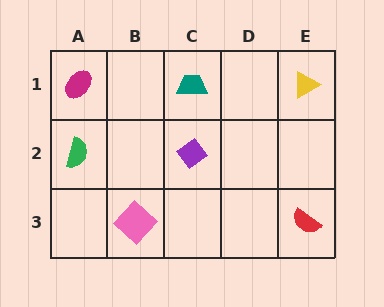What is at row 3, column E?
A red semicircle.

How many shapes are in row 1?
3 shapes.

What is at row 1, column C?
A teal trapezoid.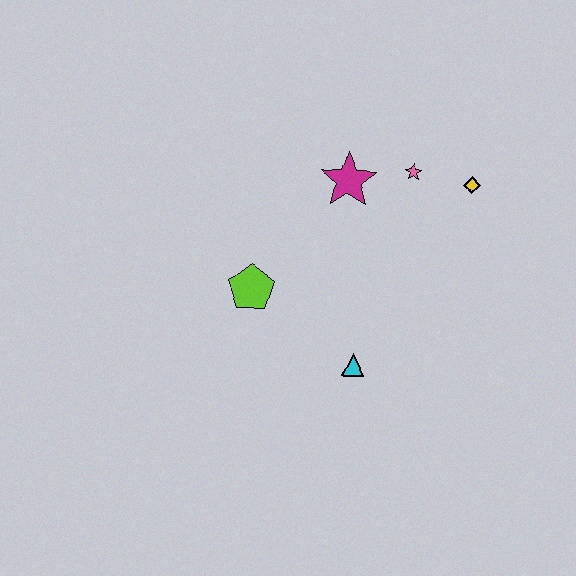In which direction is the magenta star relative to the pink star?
The magenta star is to the left of the pink star.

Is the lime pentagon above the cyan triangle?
Yes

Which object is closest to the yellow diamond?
The pink star is closest to the yellow diamond.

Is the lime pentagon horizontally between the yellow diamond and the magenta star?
No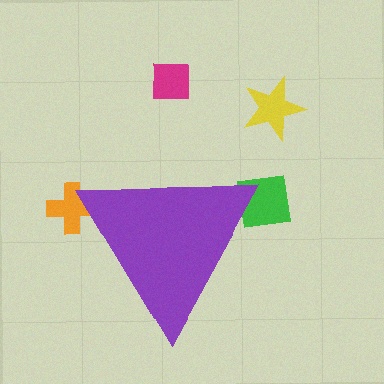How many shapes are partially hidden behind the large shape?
2 shapes are partially hidden.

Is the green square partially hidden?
Yes, the green square is partially hidden behind the purple triangle.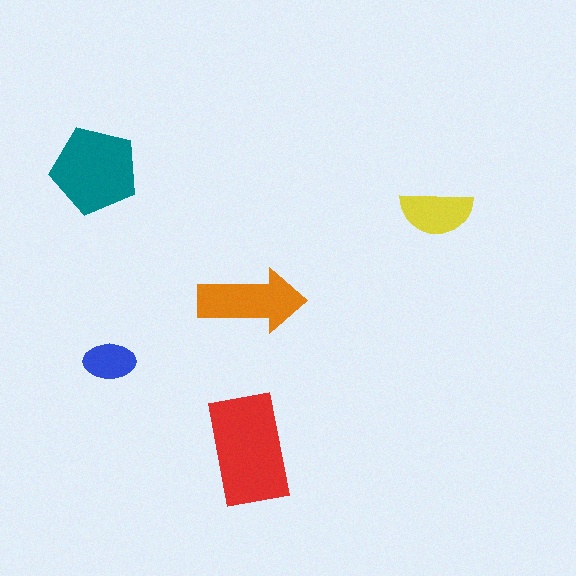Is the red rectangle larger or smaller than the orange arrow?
Larger.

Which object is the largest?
The red rectangle.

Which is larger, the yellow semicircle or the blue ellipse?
The yellow semicircle.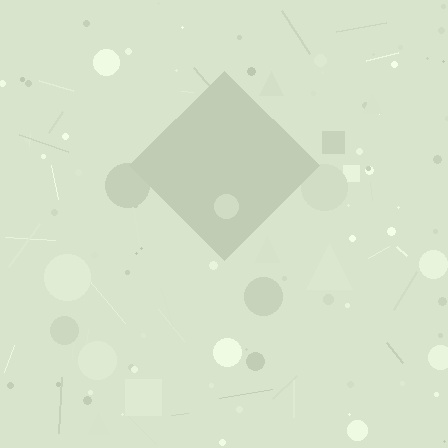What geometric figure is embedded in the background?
A diamond is embedded in the background.